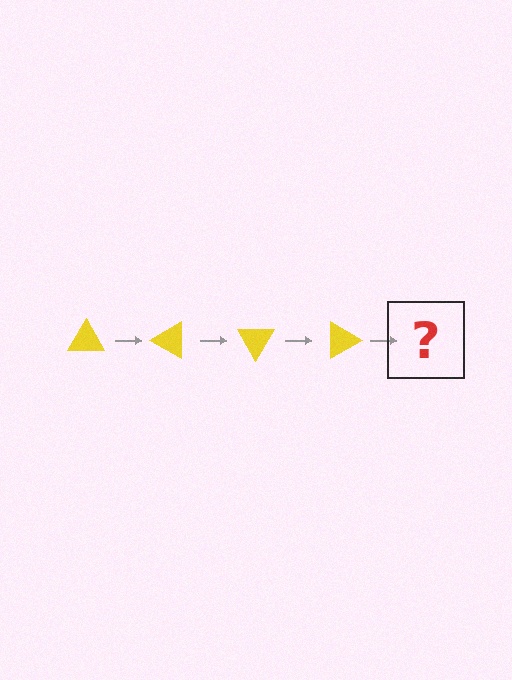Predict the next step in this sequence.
The next step is a yellow triangle rotated 120 degrees.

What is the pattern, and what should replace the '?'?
The pattern is that the triangle rotates 30 degrees each step. The '?' should be a yellow triangle rotated 120 degrees.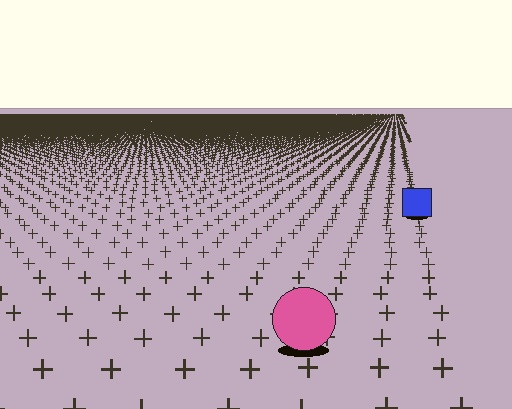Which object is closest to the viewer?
The pink circle is closest. The texture marks near it are larger and more spread out.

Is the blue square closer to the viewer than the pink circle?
No. The pink circle is closer — you can tell from the texture gradient: the ground texture is coarser near it.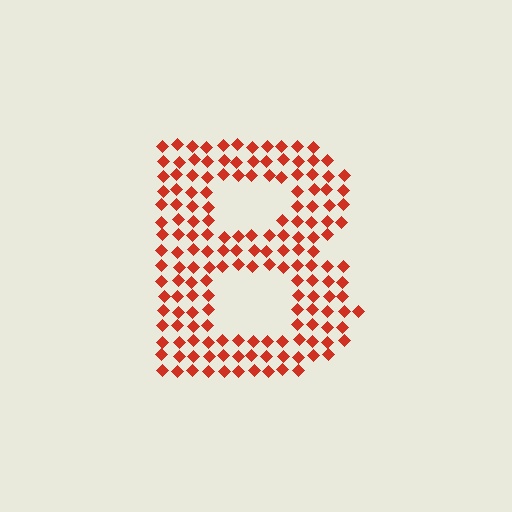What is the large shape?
The large shape is the letter B.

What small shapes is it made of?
It is made of small diamonds.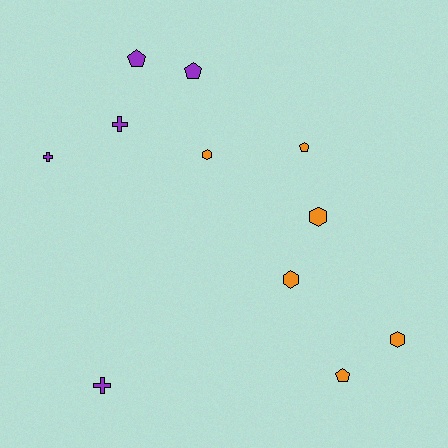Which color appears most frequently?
Orange, with 6 objects.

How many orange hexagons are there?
There are 4 orange hexagons.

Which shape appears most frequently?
Hexagon, with 4 objects.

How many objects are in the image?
There are 11 objects.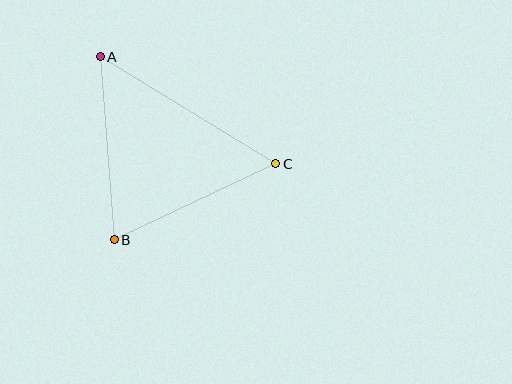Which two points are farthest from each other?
Points A and C are farthest from each other.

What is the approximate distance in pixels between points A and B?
The distance between A and B is approximately 183 pixels.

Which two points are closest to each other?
Points B and C are closest to each other.